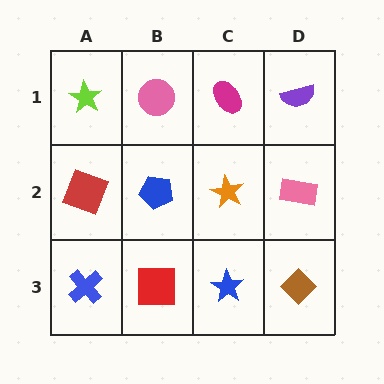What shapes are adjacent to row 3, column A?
A red square (row 2, column A), a red square (row 3, column B).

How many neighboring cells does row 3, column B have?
3.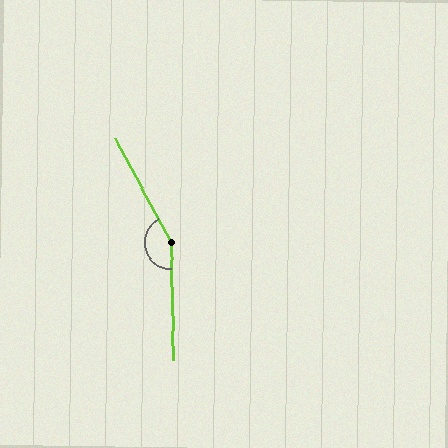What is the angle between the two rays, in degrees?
Approximately 154 degrees.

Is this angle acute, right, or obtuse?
It is obtuse.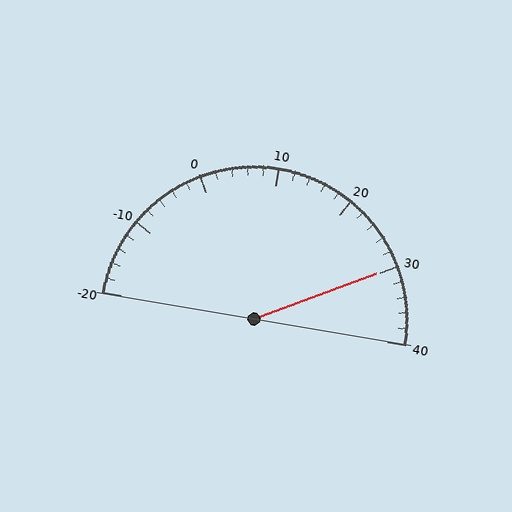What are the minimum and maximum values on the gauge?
The gauge ranges from -20 to 40.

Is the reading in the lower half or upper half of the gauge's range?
The reading is in the upper half of the range (-20 to 40).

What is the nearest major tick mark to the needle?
The nearest major tick mark is 30.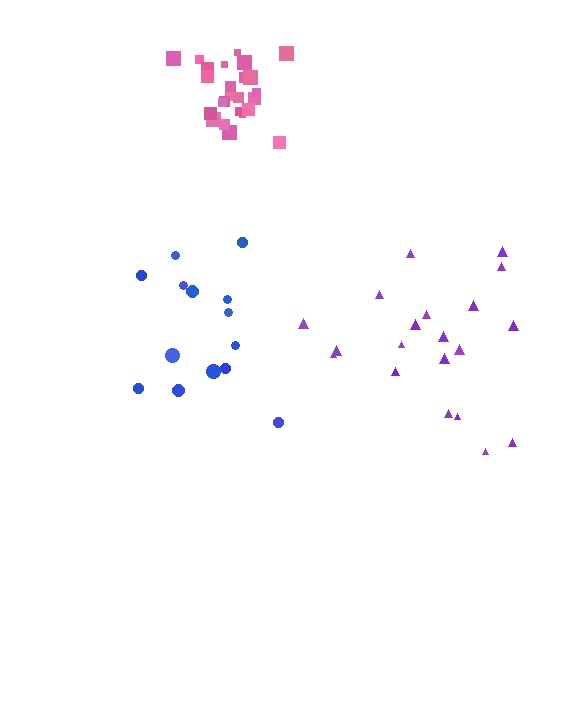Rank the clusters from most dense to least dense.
pink, purple, blue.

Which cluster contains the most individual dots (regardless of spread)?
Pink (25).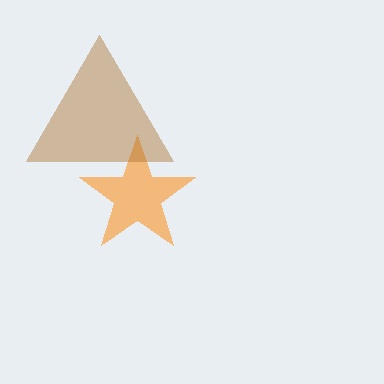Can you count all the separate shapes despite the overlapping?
Yes, there are 2 separate shapes.